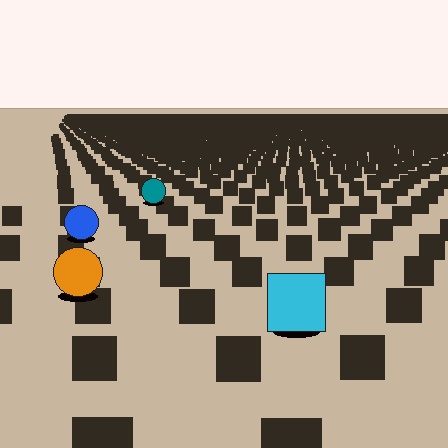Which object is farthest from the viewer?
The teal circle is farthest from the viewer. It appears smaller and the ground texture around it is denser.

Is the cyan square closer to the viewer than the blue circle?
Yes. The cyan square is closer — you can tell from the texture gradient: the ground texture is coarser near it.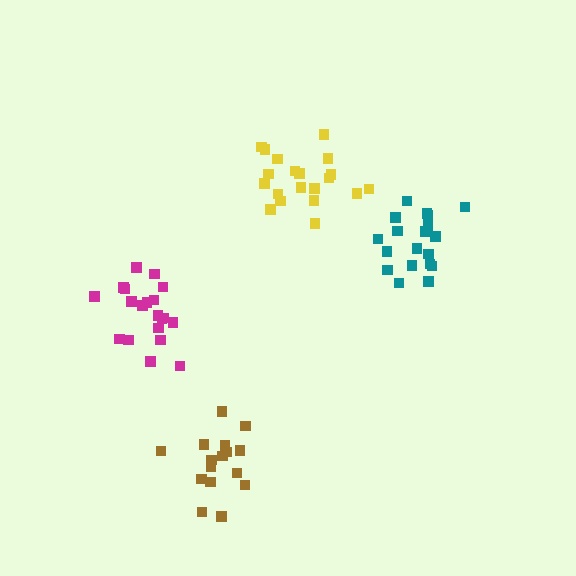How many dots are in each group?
Group 1: 20 dots, Group 2: 19 dots, Group 3: 16 dots, Group 4: 20 dots (75 total).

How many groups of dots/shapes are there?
There are 4 groups.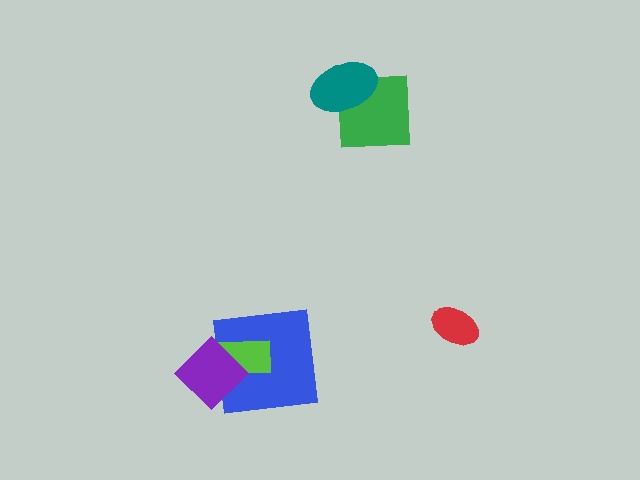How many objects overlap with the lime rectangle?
2 objects overlap with the lime rectangle.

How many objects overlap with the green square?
1 object overlaps with the green square.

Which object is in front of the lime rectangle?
The purple diamond is in front of the lime rectangle.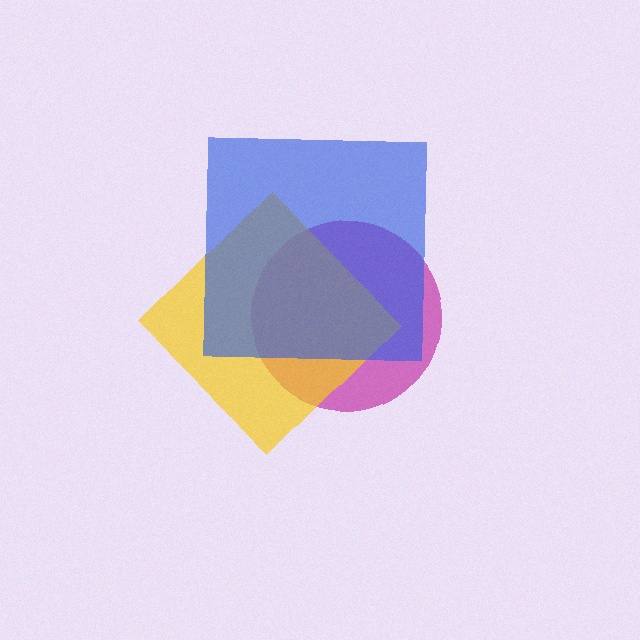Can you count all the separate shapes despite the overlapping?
Yes, there are 3 separate shapes.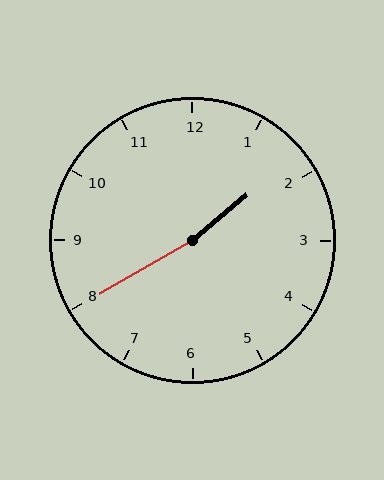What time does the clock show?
1:40.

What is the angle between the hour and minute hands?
Approximately 170 degrees.